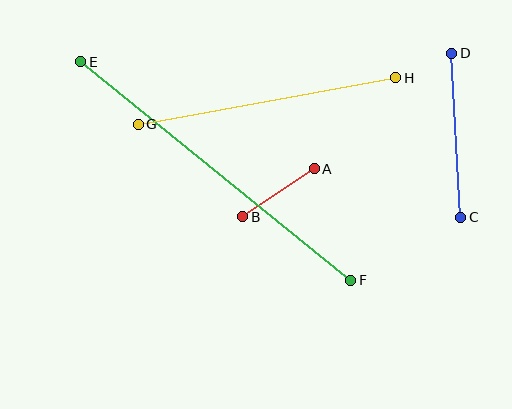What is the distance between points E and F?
The distance is approximately 348 pixels.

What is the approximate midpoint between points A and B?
The midpoint is at approximately (278, 193) pixels.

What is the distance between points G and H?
The distance is approximately 262 pixels.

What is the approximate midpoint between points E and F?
The midpoint is at approximately (216, 171) pixels.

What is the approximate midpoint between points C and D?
The midpoint is at approximately (456, 135) pixels.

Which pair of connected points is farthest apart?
Points E and F are farthest apart.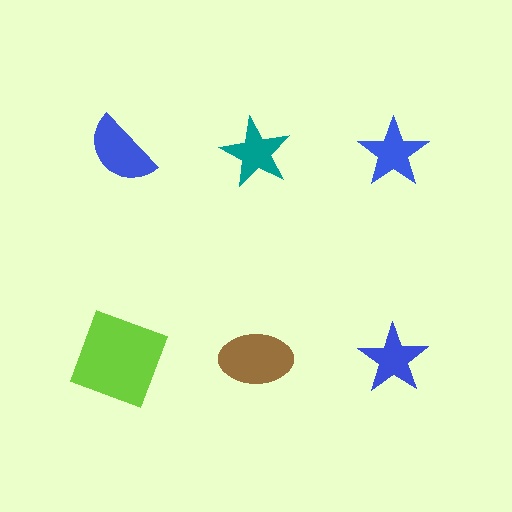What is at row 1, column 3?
A blue star.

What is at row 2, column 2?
A brown ellipse.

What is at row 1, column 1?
A blue semicircle.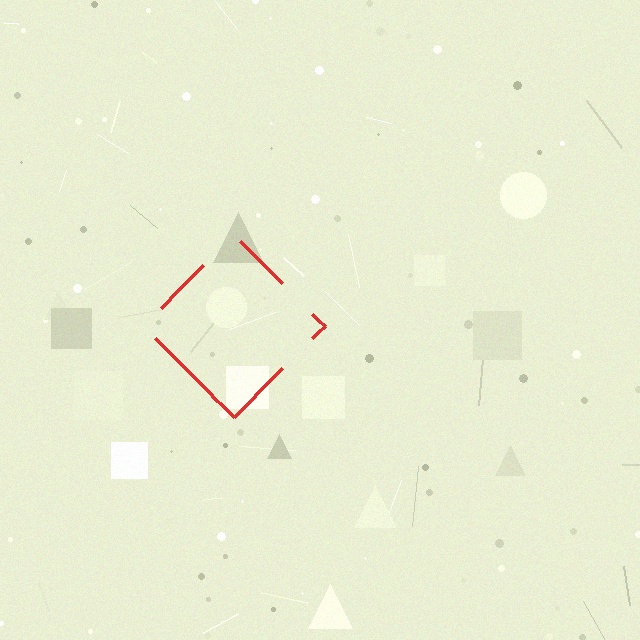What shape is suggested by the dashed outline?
The dashed outline suggests a diamond.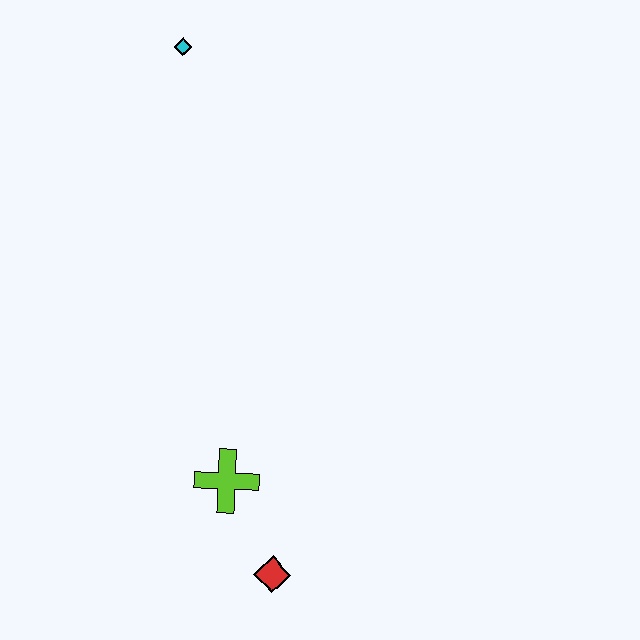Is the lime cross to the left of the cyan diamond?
No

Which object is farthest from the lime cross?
The cyan diamond is farthest from the lime cross.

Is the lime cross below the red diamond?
No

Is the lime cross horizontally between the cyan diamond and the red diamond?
Yes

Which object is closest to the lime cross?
The red diamond is closest to the lime cross.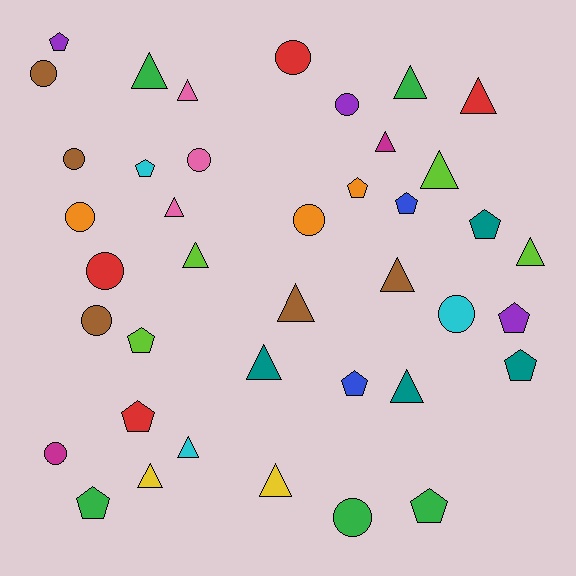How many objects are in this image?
There are 40 objects.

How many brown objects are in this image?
There are 5 brown objects.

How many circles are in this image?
There are 12 circles.